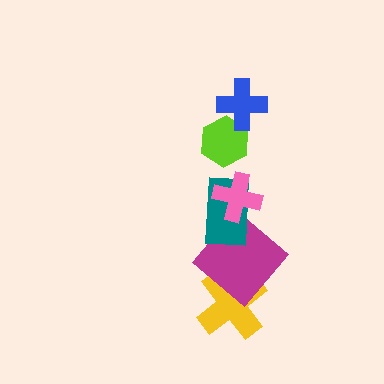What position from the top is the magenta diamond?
The magenta diamond is 5th from the top.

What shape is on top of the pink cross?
The lime hexagon is on top of the pink cross.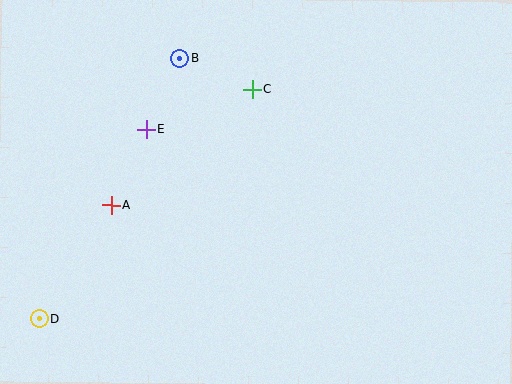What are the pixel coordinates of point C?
Point C is at (252, 89).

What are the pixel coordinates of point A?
Point A is at (111, 205).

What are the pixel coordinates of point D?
Point D is at (39, 319).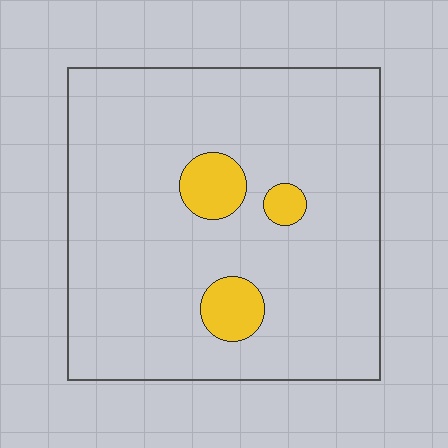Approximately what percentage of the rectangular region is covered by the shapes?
Approximately 10%.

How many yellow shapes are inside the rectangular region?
3.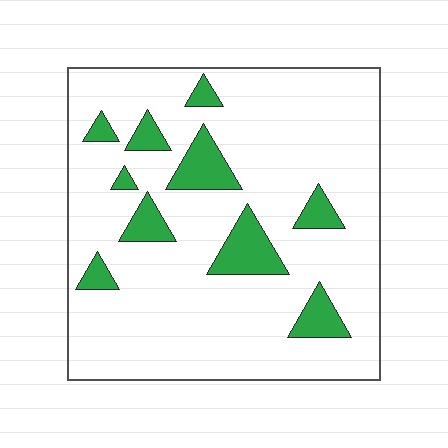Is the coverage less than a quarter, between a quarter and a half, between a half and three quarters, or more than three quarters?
Less than a quarter.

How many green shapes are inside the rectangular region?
10.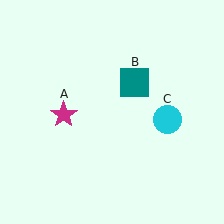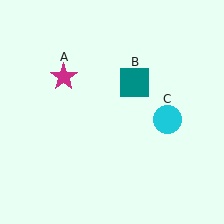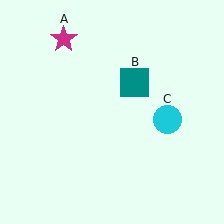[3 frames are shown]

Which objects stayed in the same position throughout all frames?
Teal square (object B) and cyan circle (object C) remained stationary.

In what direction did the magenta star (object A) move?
The magenta star (object A) moved up.